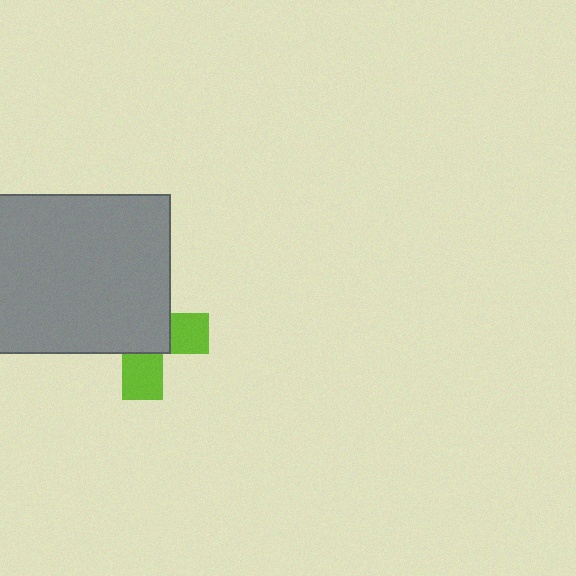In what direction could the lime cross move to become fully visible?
The lime cross could move toward the lower-right. That would shift it out from behind the gray rectangle entirely.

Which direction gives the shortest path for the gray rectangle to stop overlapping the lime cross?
Moving toward the upper-left gives the shortest separation.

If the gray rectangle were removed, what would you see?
You would see the complete lime cross.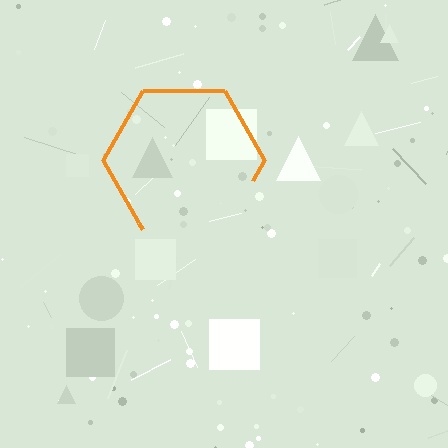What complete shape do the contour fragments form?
The contour fragments form a hexagon.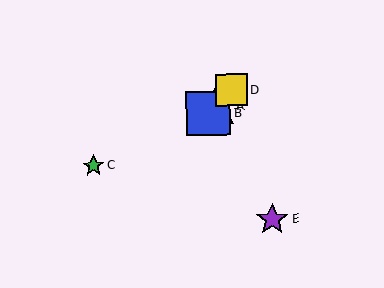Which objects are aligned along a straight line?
Objects A, B, D are aligned along a straight line.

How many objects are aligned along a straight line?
3 objects (A, B, D) are aligned along a straight line.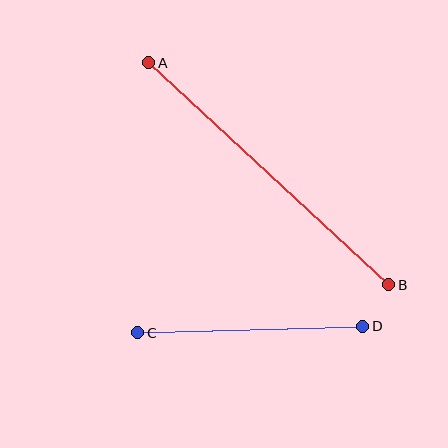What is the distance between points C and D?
The distance is approximately 225 pixels.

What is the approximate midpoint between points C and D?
The midpoint is at approximately (250, 329) pixels.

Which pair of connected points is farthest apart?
Points A and B are farthest apart.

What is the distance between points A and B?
The distance is approximately 327 pixels.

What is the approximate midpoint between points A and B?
The midpoint is at approximately (269, 174) pixels.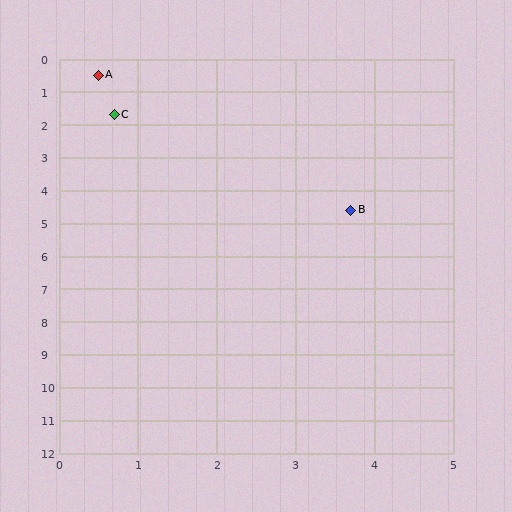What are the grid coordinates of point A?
Point A is at approximately (0.5, 0.5).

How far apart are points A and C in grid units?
Points A and C are about 1.2 grid units apart.